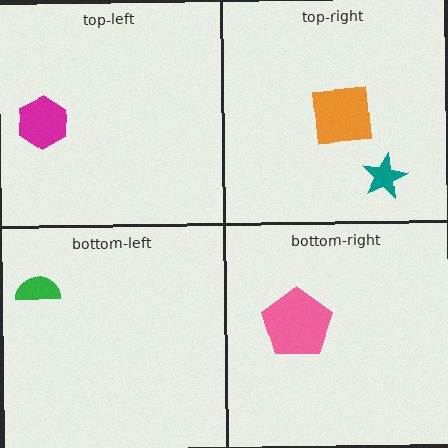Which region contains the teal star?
The top-right region.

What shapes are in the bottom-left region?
The green semicircle.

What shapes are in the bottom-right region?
The pink pentagon.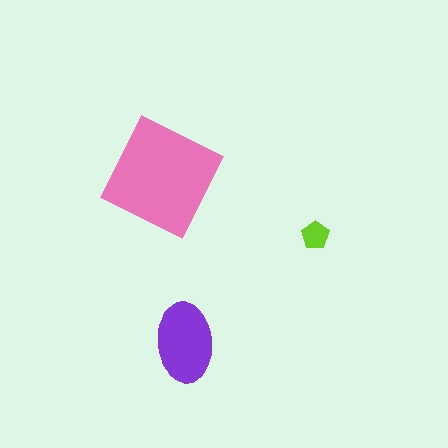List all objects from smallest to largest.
The lime pentagon, the purple ellipse, the pink diamond.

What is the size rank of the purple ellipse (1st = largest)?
2nd.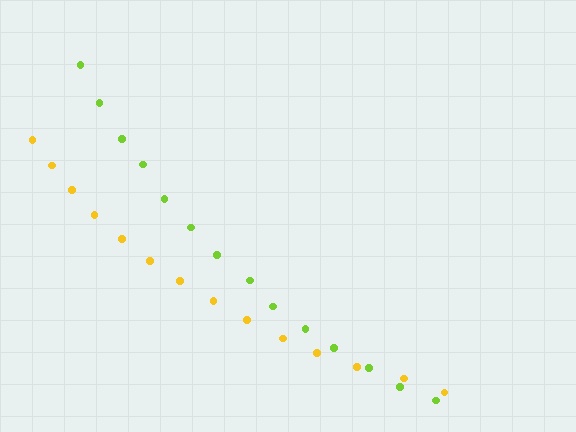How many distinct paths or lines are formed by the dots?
There are 2 distinct paths.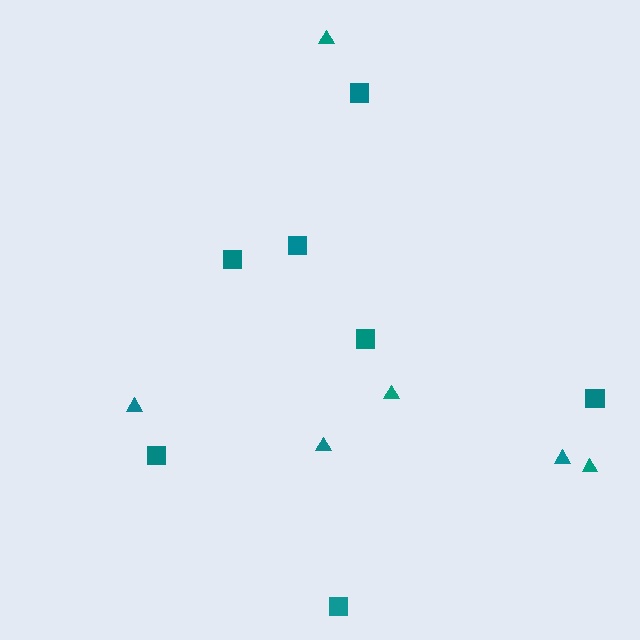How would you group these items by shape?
There are 2 groups: one group of triangles (6) and one group of squares (7).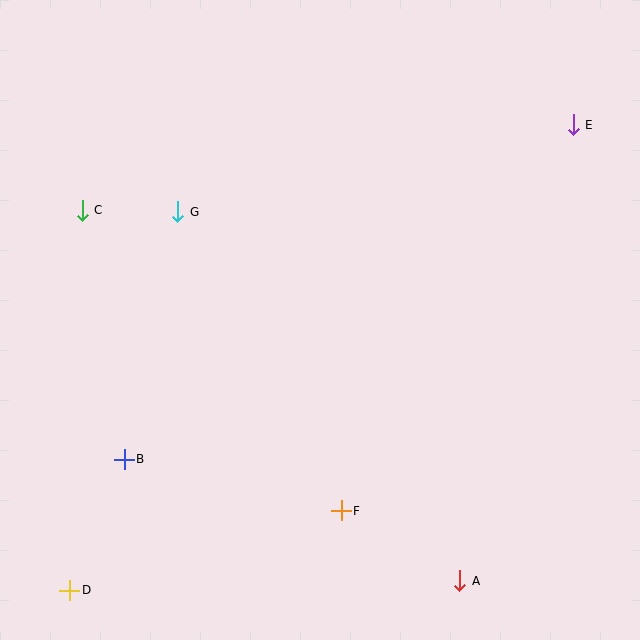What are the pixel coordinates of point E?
Point E is at (573, 125).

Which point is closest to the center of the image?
Point G at (178, 212) is closest to the center.